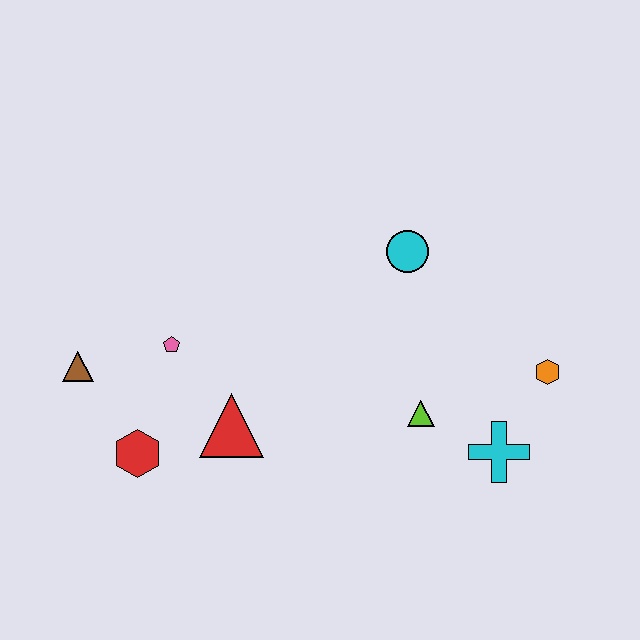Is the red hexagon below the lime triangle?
Yes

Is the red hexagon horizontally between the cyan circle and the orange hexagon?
No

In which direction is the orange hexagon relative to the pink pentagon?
The orange hexagon is to the right of the pink pentagon.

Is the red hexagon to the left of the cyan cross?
Yes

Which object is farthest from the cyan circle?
The brown triangle is farthest from the cyan circle.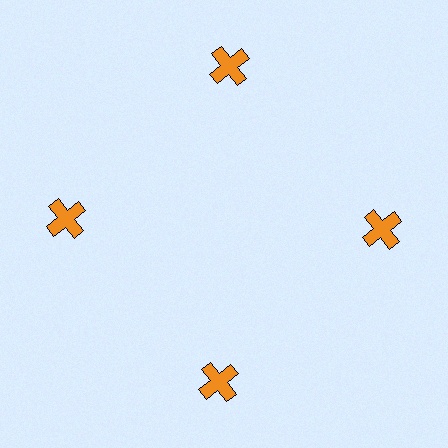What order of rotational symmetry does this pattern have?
This pattern has 4-fold rotational symmetry.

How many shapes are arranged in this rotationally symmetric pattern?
There are 4 shapes, arranged in 4 groups of 1.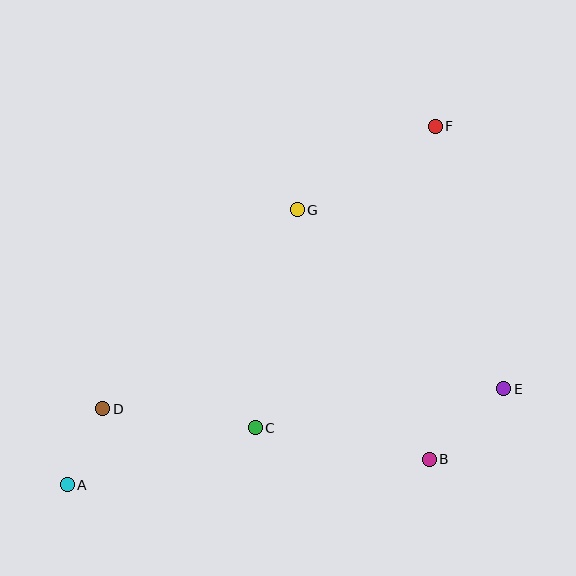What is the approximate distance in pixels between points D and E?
The distance between D and E is approximately 401 pixels.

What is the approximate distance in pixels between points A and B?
The distance between A and B is approximately 363 pixels.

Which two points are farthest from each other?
Points A and F are farthest from each other.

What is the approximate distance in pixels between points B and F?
The distance between B and F is approximately 333 pixels.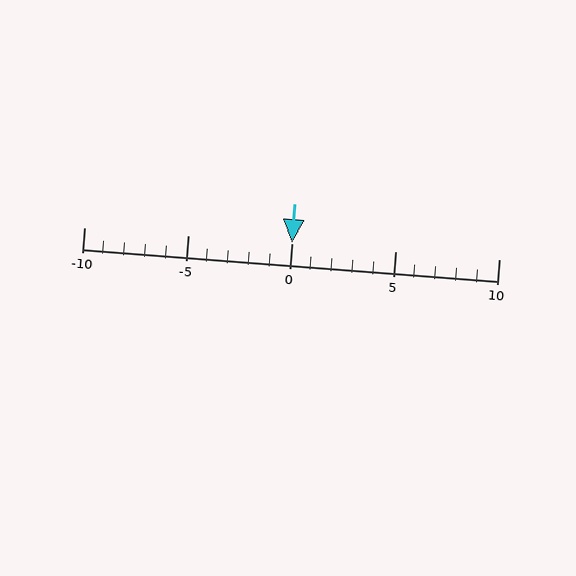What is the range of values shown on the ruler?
The ruler shows values from -10 to 10.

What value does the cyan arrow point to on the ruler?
The cyan arrow points to approximately 0.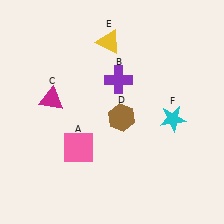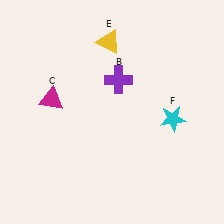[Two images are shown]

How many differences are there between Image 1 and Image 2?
There are 2 differences between the two images.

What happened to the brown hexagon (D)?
The brown hexagon (D) was removed in Image 2. It was in the bottom-right area of Image 1.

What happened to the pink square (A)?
The pink square (A) was removed in Image 2. It was in the bottom-left area of Image 1.